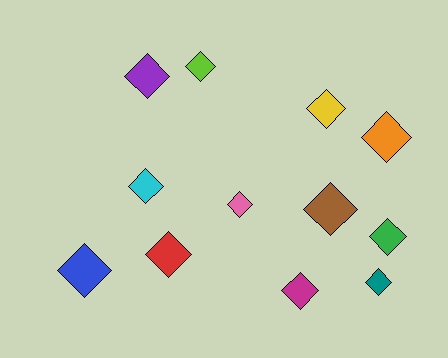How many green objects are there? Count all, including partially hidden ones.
There is 1 green object.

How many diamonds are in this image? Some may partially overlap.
There are 12 diamonds.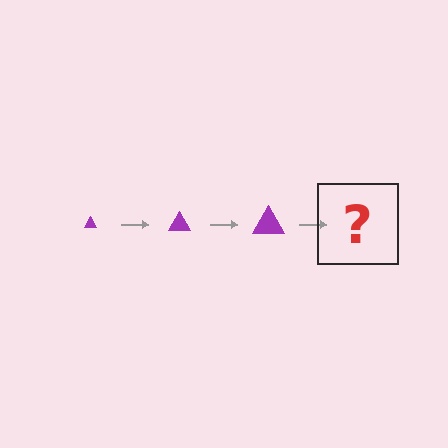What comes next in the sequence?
The next element should be a purple triangle, larger than the previous one.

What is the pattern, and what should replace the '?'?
The pattern is that the triangle gets progressively larger each step. The '?' should be a purple triangle, larger than the previous one.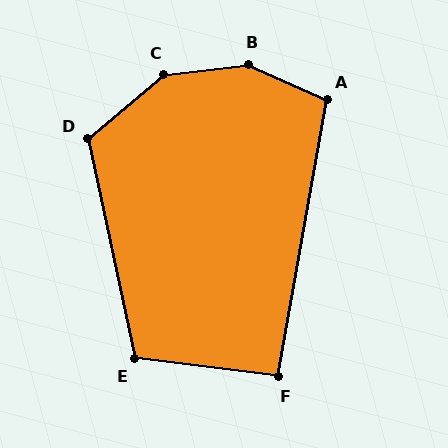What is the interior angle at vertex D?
Approximately 118 degrees (obtuse).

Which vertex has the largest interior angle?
B, at approximately 149 degrees.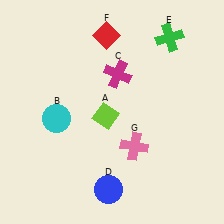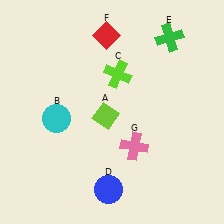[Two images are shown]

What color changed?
The cross (C) changed from magenta in Image 1 to lime in Image 2.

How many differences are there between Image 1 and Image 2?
There is 1 difference between the two images.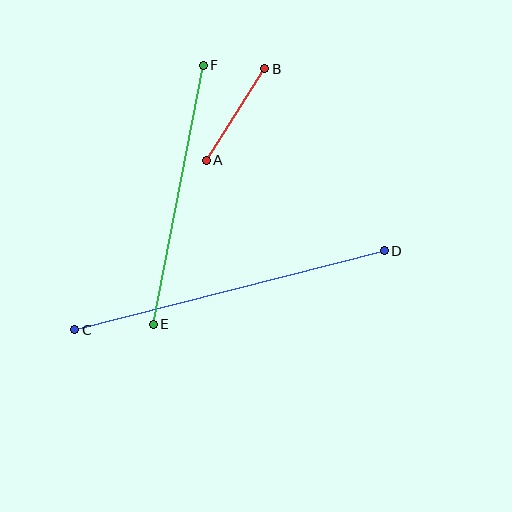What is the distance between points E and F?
The distance is approximately 264 pixels.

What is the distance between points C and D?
The distance is approximately 320 pixels.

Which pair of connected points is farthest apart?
Points C and D are farthest apart.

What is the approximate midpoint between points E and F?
The midpoint is at approximately (178, 195) pixels.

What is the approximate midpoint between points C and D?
The midpoint is at approximately (230, 290) pixels.